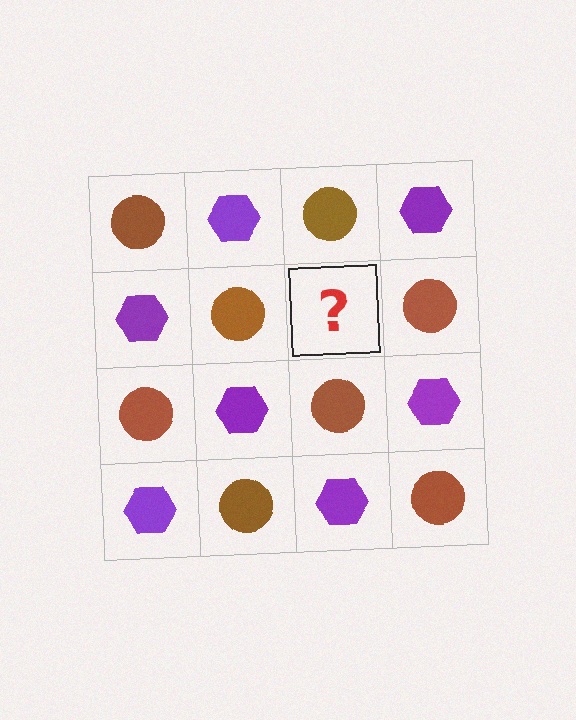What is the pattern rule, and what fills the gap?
The rule is that it alternates brown circle and purple hexagon in a checkerboard pattern. The gap should be filled with a purple hexagon.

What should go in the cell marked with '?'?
The missing cell should contain a purple hexagon.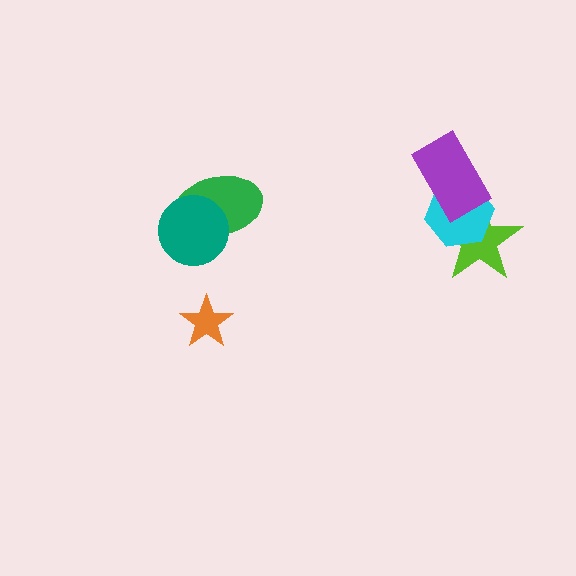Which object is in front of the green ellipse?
The teal circle is in front of the green ellipse.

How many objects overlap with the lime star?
2 objects overlap with the lime star.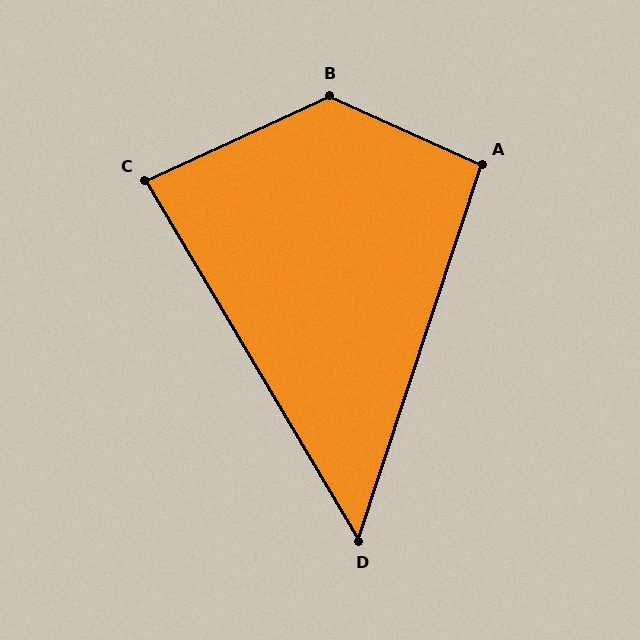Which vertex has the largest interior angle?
B, at approximately 131 degrees.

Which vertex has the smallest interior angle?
D, at approximately 49 degrees.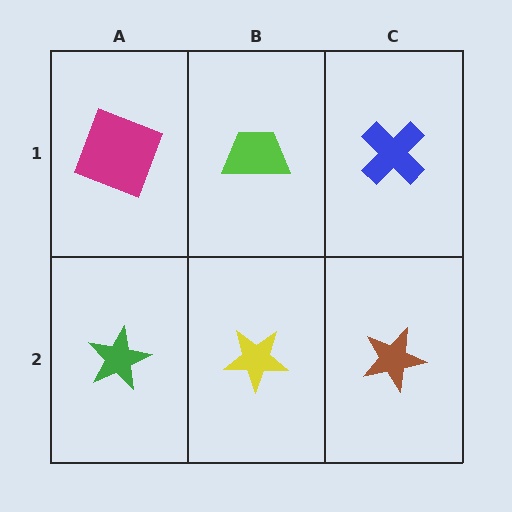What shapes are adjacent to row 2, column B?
A lime trapezoid (row 1, column B), a green star (row 2, column A), a brown star (row 2, column C).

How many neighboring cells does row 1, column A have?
2.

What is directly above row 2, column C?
A blue cross.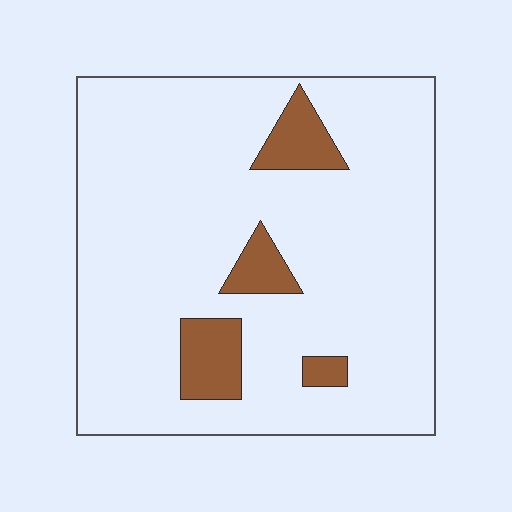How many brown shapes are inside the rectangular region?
4.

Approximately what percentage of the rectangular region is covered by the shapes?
Approximately 10%.